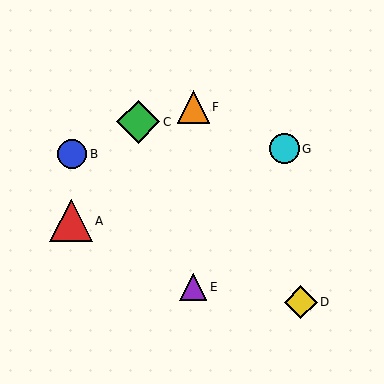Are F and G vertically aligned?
No, F is at x≈193 and G is at x≈284.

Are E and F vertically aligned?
Yes, both are at x≈193.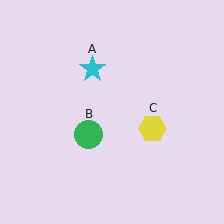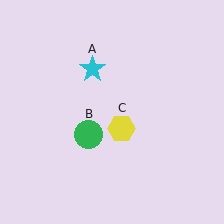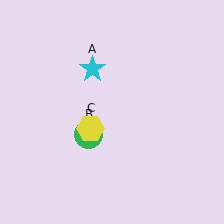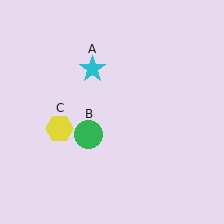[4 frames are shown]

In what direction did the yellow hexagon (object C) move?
The yellow hexagon (object C) moved left.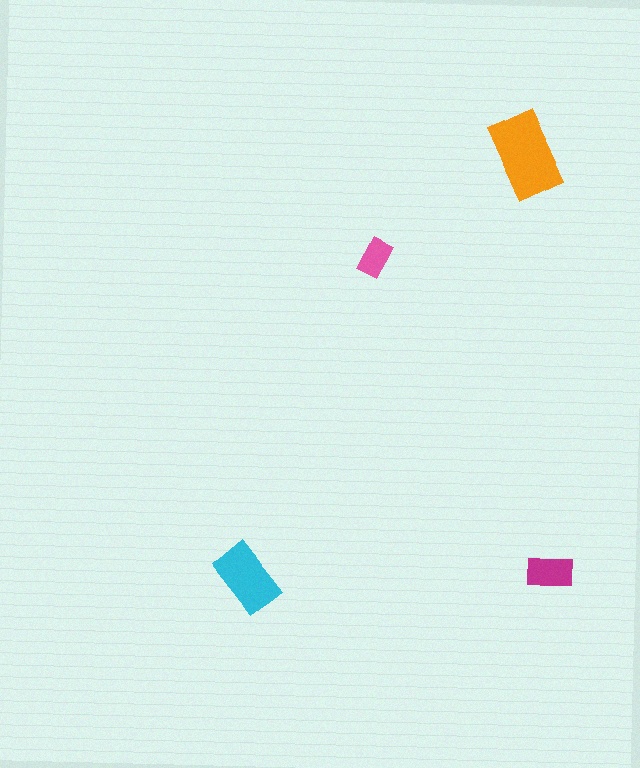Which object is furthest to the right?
The magenta rectangle is rightmost.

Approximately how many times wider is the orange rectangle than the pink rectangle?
About 2 times wider.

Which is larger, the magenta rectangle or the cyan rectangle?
The cyan one.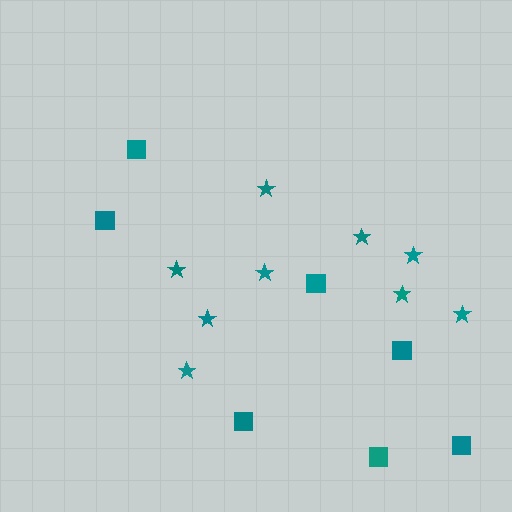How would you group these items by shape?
There are 2 groups: one group of stars (9) and one group of squares (7).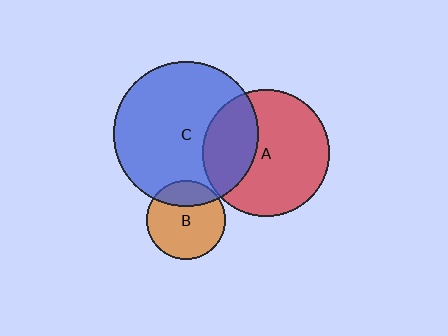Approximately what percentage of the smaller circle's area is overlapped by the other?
Approximately 25%.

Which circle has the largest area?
Circle C (blue).